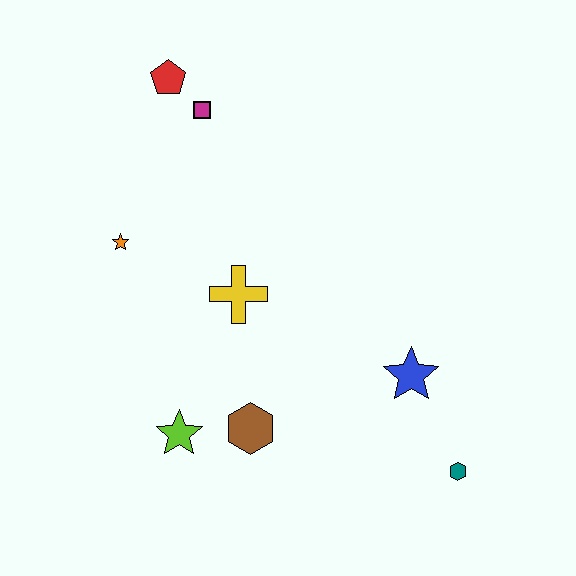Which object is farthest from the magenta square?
The teal hexagon is farthest from the magenta square.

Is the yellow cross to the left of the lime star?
No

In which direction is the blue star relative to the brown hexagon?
The blue star is to the right of the brown hexagon.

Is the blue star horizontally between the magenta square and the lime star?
No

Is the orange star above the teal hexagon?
Yes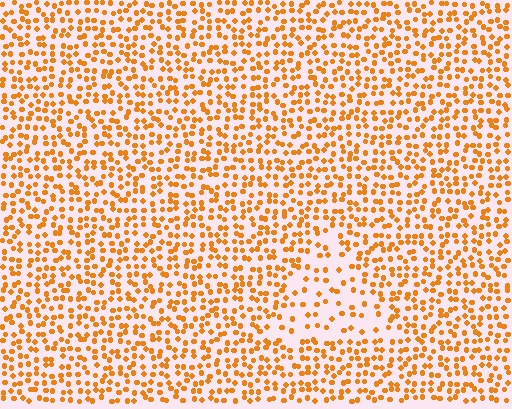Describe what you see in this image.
The image contains small orange elements arranged at two different densities. A triangle-shaped region is visible where the elements are less densely packed than the surrounding area.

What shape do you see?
I see a triangle.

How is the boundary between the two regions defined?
The boundary is defined by a change in element density (approximately 2.1x ratio). All elements are the same color, size, and shape.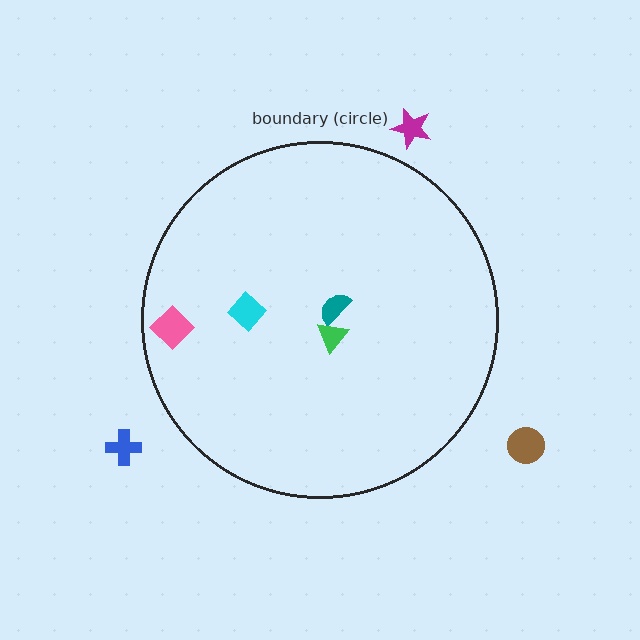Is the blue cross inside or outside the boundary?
Outside.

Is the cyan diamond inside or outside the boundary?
Inside.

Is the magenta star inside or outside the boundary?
Outside.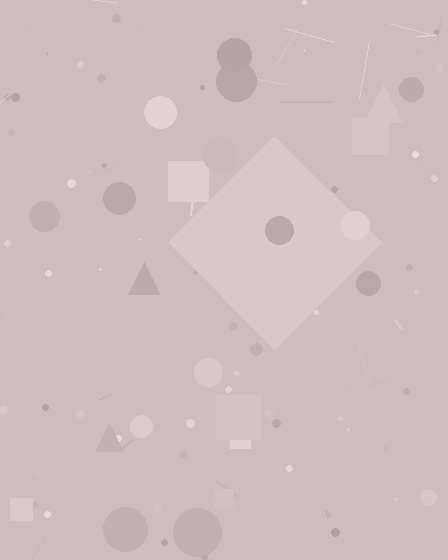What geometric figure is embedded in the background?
A diamond is embedded in the background.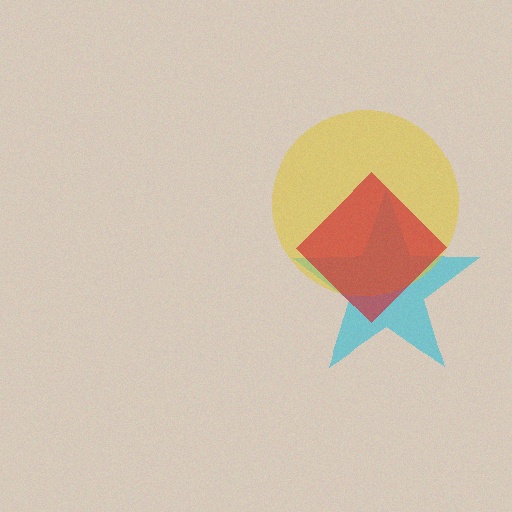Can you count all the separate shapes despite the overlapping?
Yes, there are 3 separate shapes.